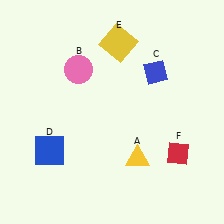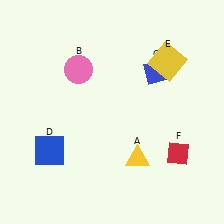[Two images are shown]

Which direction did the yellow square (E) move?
The yellow square (E) moved right.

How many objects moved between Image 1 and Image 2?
1 object moved between the two images.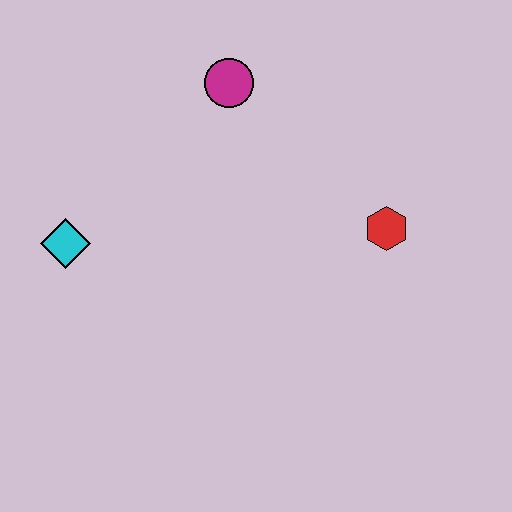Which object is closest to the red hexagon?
The magenta circle is closest to the red hexagon.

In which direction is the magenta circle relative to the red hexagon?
The magenta circle is to the left of the red hexagon.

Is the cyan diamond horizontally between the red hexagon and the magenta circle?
No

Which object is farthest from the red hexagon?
The cyan diamond is farthest from the red hexagon.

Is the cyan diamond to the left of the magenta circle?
Yes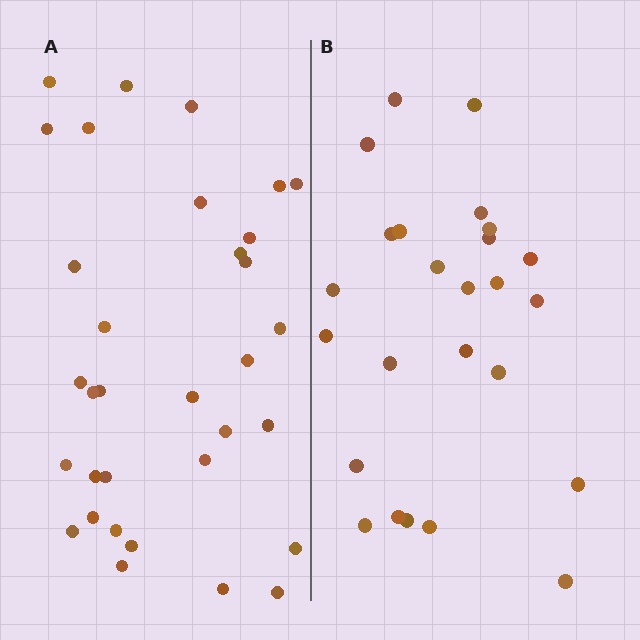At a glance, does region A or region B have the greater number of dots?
Region A (the left region) has more dots.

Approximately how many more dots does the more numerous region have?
Region A has roughly 8 or so more dots than region B.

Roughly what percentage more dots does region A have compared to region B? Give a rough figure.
About 30% more.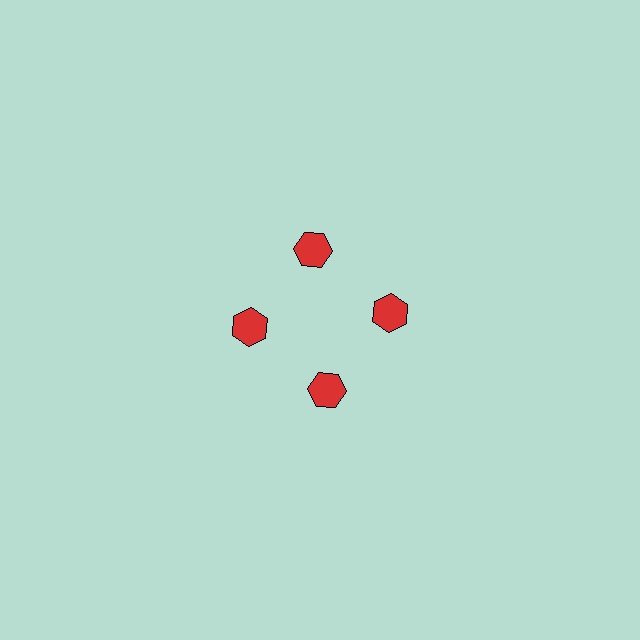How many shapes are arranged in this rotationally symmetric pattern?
There are 4 shapes, arranged in 4 groups of 1.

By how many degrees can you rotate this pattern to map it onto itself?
The pattern maps onto itself every 90 degrees of rotation.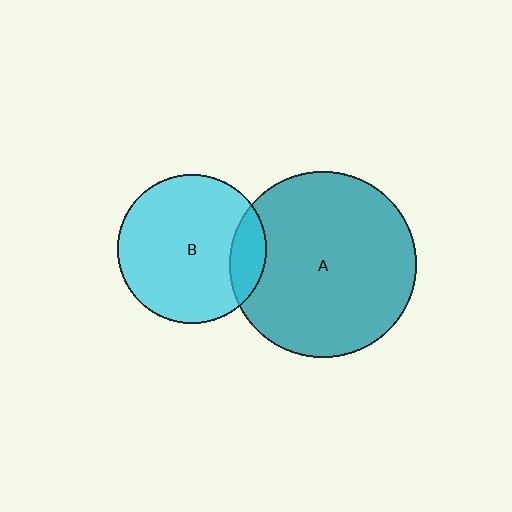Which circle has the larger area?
Circle A (teal).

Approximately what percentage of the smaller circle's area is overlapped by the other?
Approximately 15%.